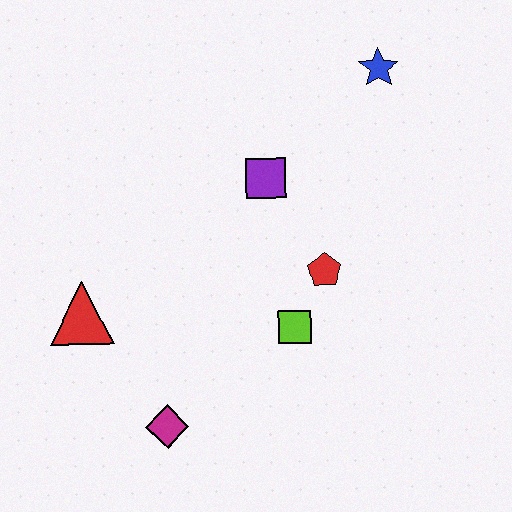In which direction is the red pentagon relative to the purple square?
The red pentagon is below the purple square.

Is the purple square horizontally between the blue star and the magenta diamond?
Yes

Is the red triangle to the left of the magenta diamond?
Yes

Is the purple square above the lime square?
Yes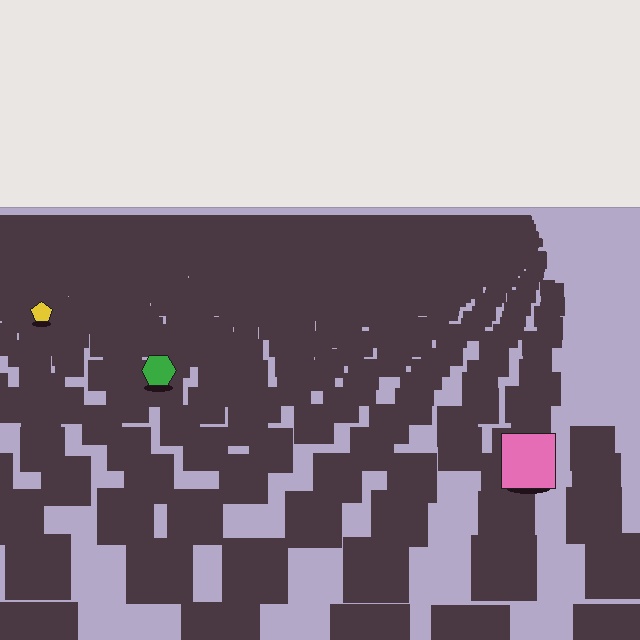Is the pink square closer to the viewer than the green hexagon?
Yes. The pink square is closer — you can tell from the texture gradient: the ground texture is coarser near it.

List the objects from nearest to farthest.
From nearest to farthest: the pink square, the green hexagon, the yellow pentagon.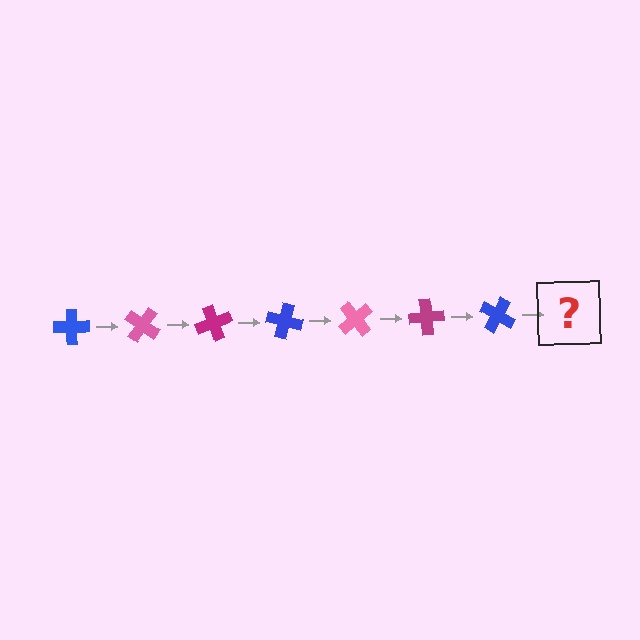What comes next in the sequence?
The next element should be a pink cross, rotated 245 degrees from the start.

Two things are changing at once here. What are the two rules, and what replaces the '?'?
The two rules are that it rotates 35 degrees each step and the color cycles through blue, pink, and magenta. The '?' should be a pink cross, rotated 245 degrees from the start.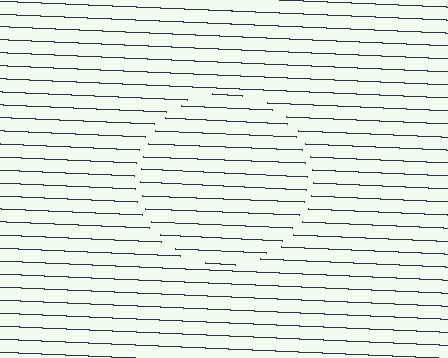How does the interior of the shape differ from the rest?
The interior of the shape contains the same grating, shifted by half a period — the contour is defined by the phase discontinuity where line-ends from the inner and outer gratings abut.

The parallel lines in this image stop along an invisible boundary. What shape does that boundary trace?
An illusory circle. The interior of the shape contains the same grating, shifted by half a period — the contour is defined by the phase discontinuity where line-ends from the inner and outer gratings abut.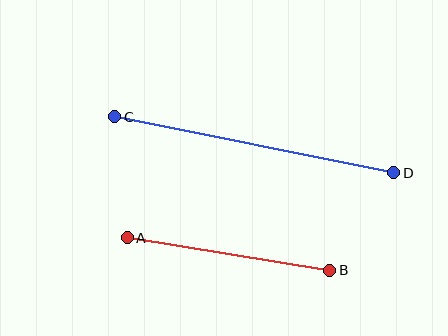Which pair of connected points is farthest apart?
Points C and D are farthest apart.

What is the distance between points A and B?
The distance is approximately 206 pixels.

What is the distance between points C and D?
The distance is approximately 285 pixels.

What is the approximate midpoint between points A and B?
The midpoint is at approximately (228, 254) pixels.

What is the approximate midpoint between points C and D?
The midpoint is at approximately (254, 145) pixels.